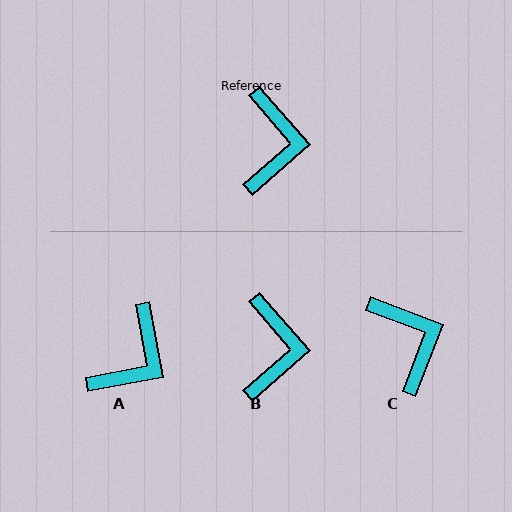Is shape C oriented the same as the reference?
No, it is off by about 28 degrees.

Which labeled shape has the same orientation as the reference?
B.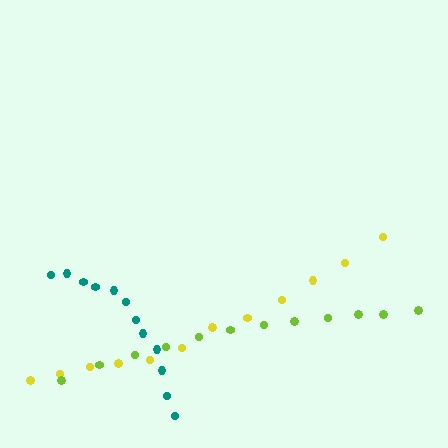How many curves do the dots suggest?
There are 3 distinct paths.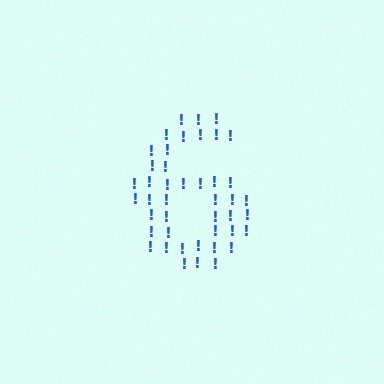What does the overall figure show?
The overall figure shows the digit 6.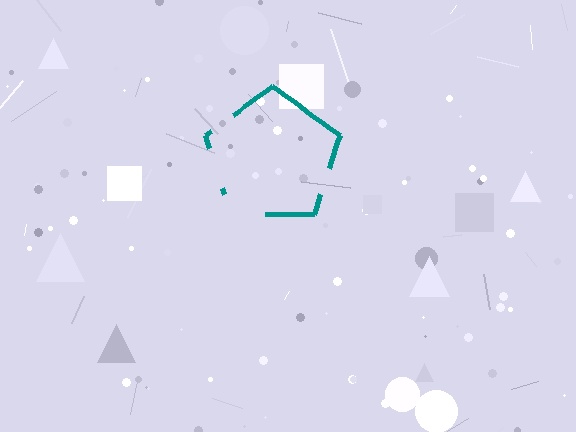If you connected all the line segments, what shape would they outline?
They would outline a pentagon.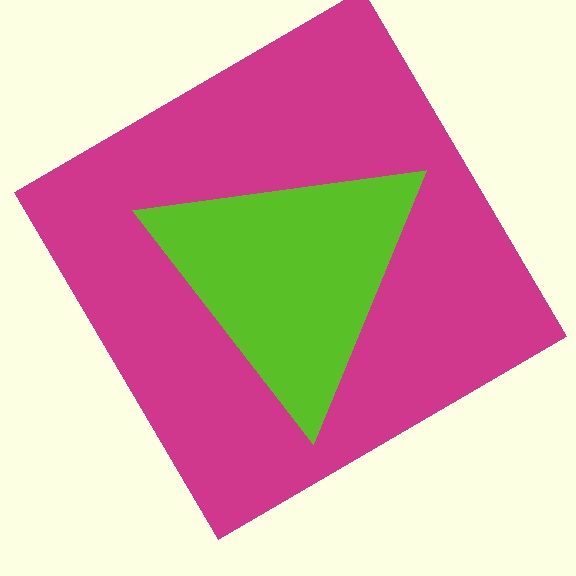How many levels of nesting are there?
2.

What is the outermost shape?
The magenta diamond.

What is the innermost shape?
The lime triangle.